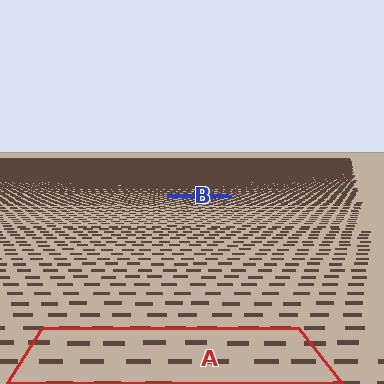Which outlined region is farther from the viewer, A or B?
Region B is farther from the viewer — the texture elements inside it appear smaller and more densely packed.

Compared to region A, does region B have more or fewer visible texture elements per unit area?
Region B has more texture elements per unit area — they are packed more densely because it is farther away.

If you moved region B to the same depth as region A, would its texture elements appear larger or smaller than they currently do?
They would appear larger. At a closer depth, the same texture elements are projected at a bigger on-screen size.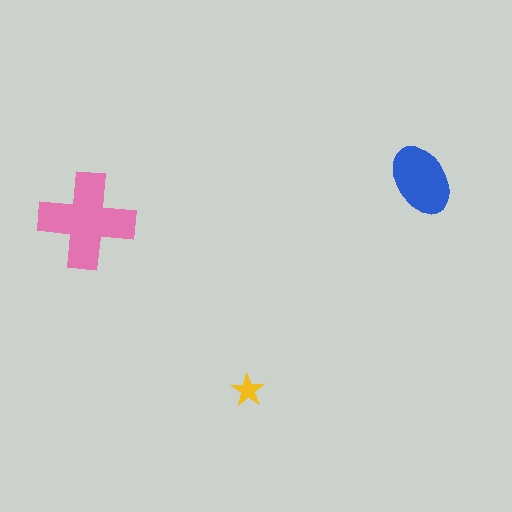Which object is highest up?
The blue ellipse is topmost.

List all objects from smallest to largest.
The yellow star, the blue ellipse, the pink cross.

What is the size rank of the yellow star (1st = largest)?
3rd.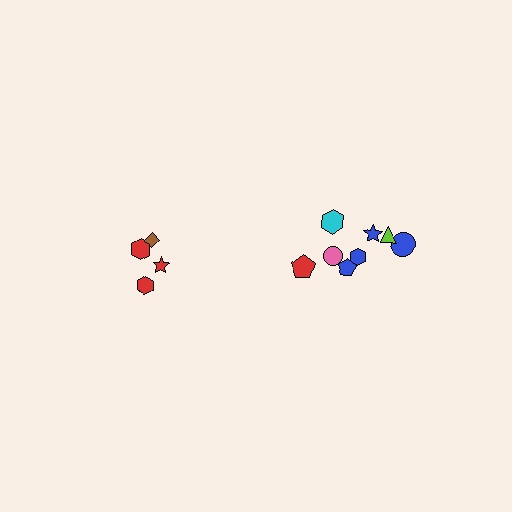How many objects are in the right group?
There are 8 objects.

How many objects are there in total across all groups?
There are 12 objects.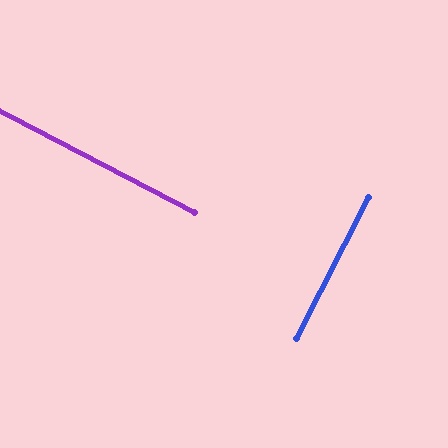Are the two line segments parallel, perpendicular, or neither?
Perpendicular — they meet at approximately 89°.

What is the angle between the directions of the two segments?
Approximately 89 degrees.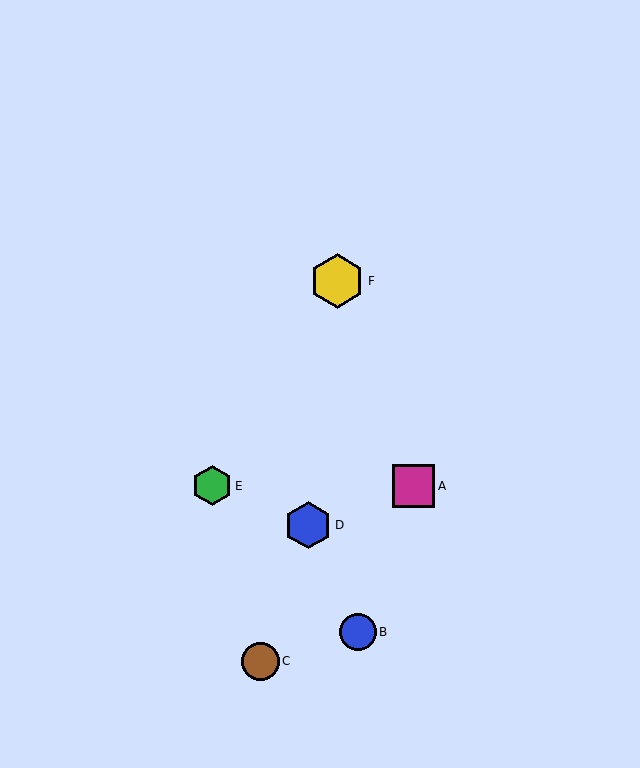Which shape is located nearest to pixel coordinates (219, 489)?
The green hexagon (labeled E) at (212, 486) is nearest to that location.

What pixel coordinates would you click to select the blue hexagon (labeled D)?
Click at (308, 525) to select the blue hexagon D.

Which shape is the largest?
The yellow hexagon (labeled F) is the largest.